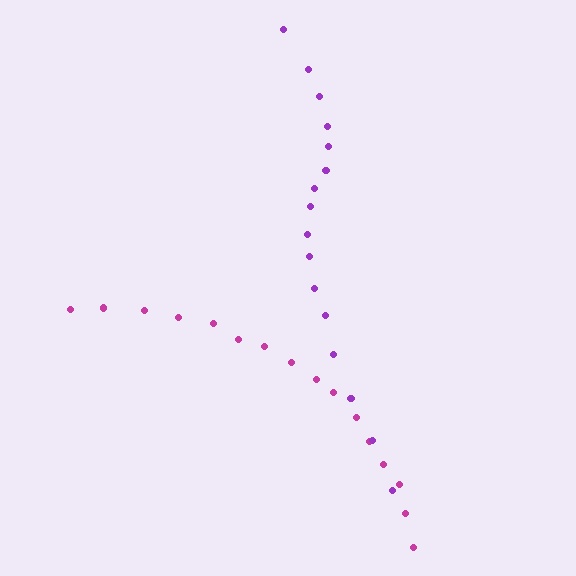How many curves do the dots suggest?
There are 2 distinct paths.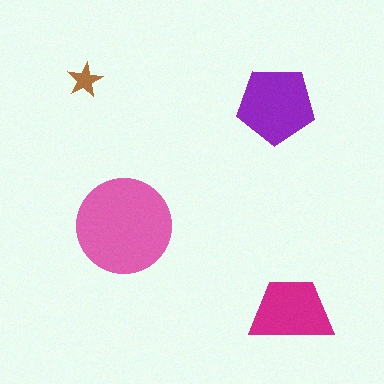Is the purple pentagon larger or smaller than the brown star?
Larger.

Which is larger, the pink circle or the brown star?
The pink circle.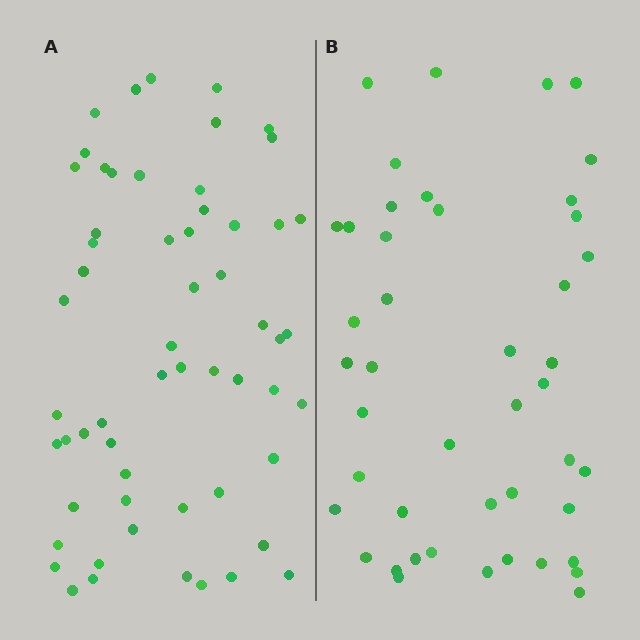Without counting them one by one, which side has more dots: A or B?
Region A (the left region) has more dots.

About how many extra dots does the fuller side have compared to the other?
Region A has approximately 15 more dots than region B.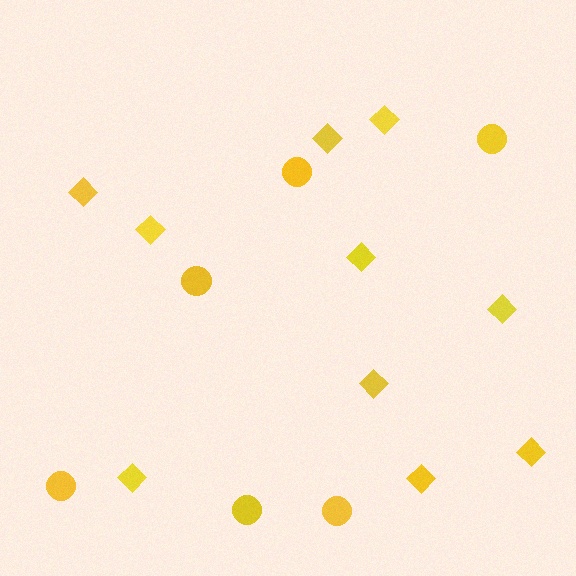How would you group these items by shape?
There are 2 groups: one group of diamonds (10) and one group of circles (6).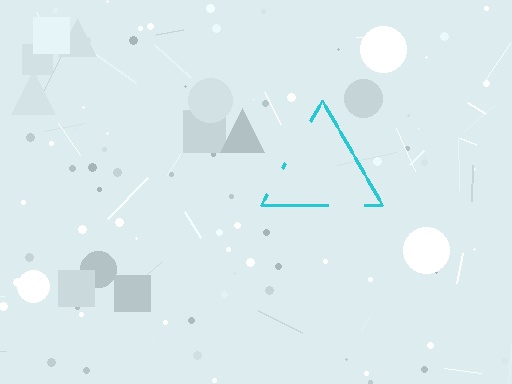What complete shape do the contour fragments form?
The contour fragments form a triangle.